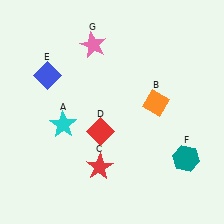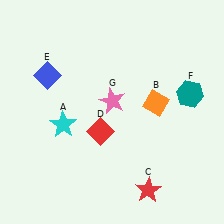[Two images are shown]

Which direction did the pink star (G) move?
The pink star (G) moved down.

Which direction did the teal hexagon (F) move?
The teal hexagon (F) moved up.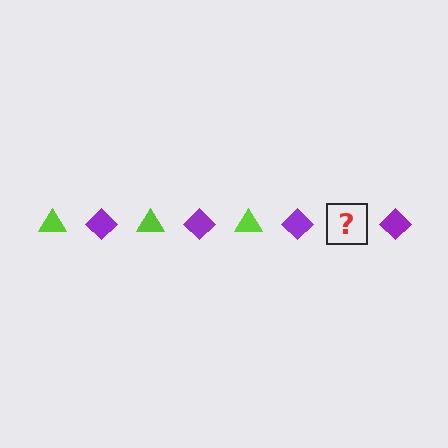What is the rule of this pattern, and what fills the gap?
The rule is that the pattern alternates between lime triangle and purple diamond. The gap should be filled with a lime triangle.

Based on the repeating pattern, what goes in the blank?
The blank should be a lime triangle.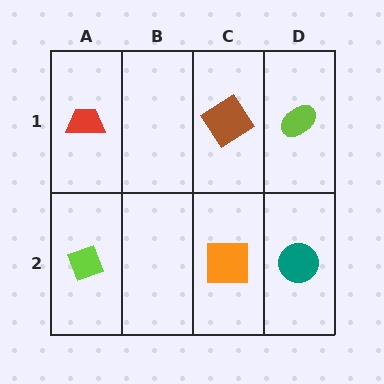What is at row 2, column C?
An orange square.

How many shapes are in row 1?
3 shapes.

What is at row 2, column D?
A teal circle.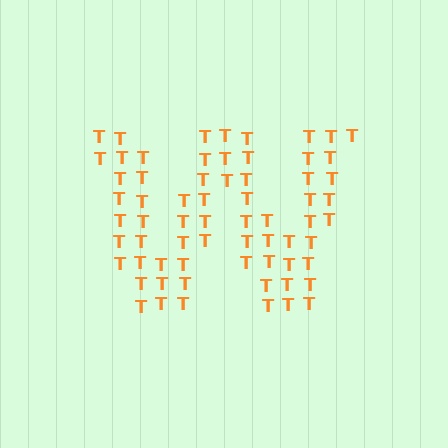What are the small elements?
The small elements are letter T's.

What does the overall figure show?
The overall figure shows the letter W.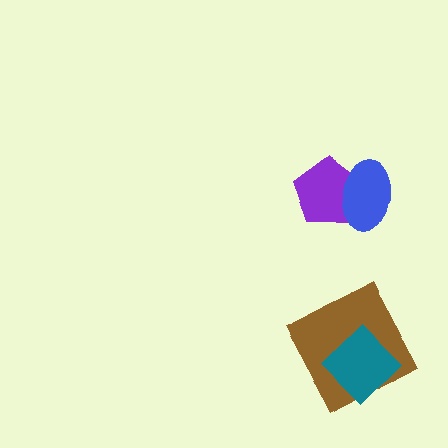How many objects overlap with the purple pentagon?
1 object overlaps with the purple pentagon.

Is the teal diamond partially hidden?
No, no other shape covers it.